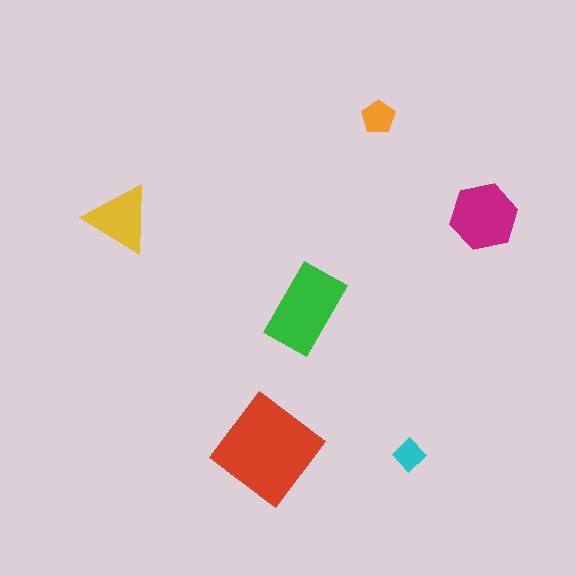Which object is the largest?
The red diamond.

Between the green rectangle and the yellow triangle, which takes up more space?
The green rectangle.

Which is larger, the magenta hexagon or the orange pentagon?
The magenta hexagon.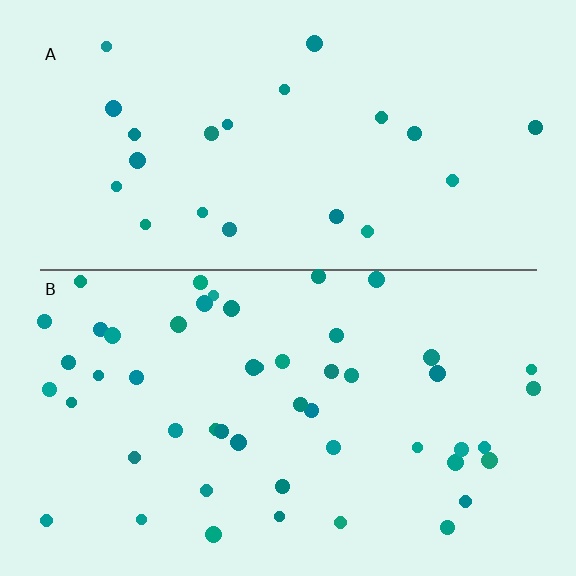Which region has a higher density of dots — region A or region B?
B (the bottom).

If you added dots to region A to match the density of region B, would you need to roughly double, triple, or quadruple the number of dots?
Approximately double.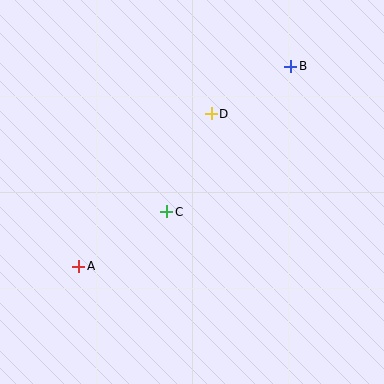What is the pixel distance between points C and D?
The distance between C and D is 107 pixels.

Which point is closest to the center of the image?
Point C at (167, 212) is closest to the center.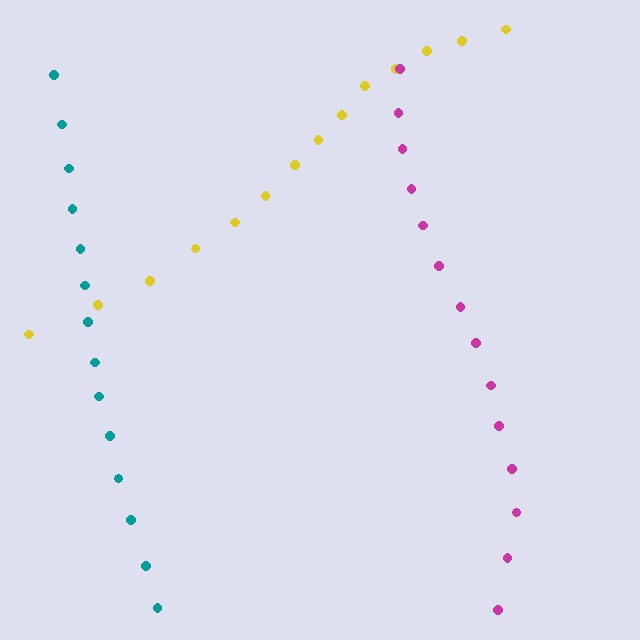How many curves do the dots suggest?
There are 3 distinct paths.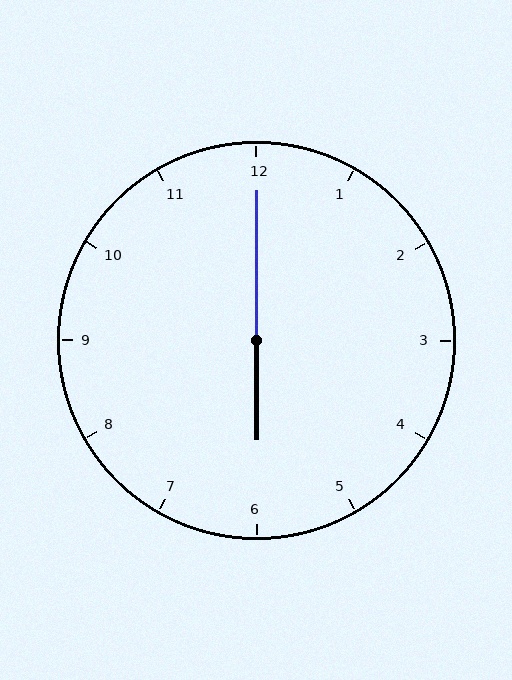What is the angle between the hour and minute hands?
Approximately 180 degrees.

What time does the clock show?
6:00.